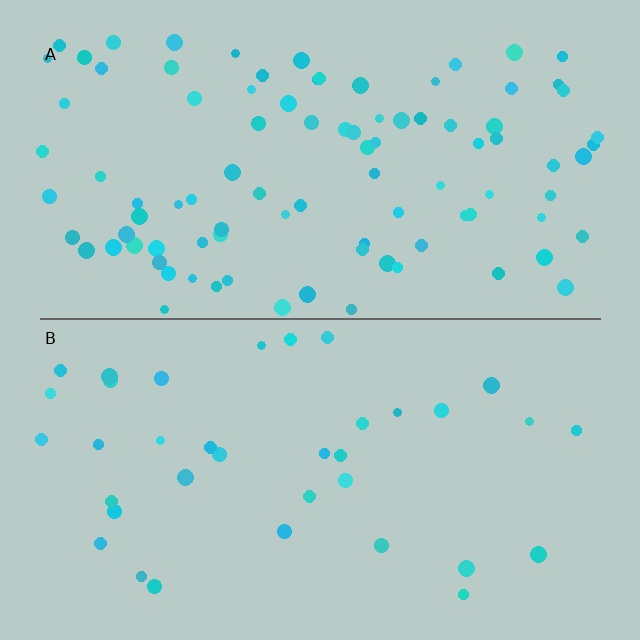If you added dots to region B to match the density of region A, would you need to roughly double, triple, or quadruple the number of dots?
Approximately triple.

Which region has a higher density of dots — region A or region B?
A (the top).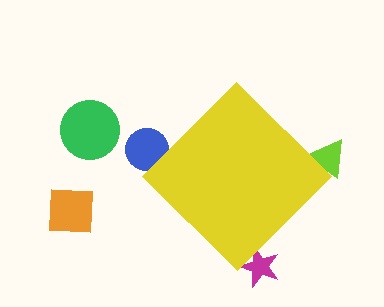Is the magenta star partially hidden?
Yes, the magenta star is partially hidden behind the yellow diamond.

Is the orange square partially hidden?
No, the orange square is fully visible.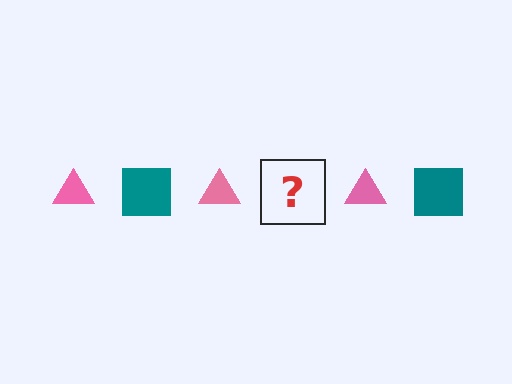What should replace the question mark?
The question mark should be replaced with a teal square.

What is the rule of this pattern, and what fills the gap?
The rule is that the pattern alternates between pink triangle and teal square. The gap should be filled with a teal square.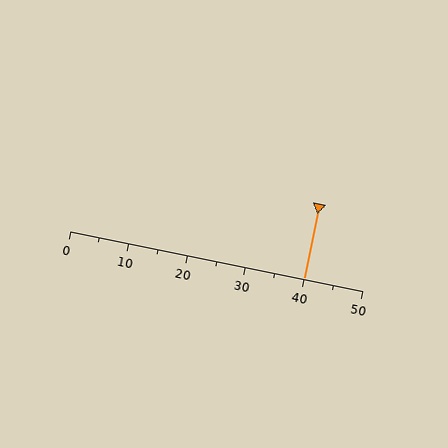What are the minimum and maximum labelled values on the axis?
The axis runs from 0 to 50.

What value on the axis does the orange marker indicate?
The marker indicates approximately 40.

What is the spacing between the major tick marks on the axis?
The major ticks are spaced 10 apart.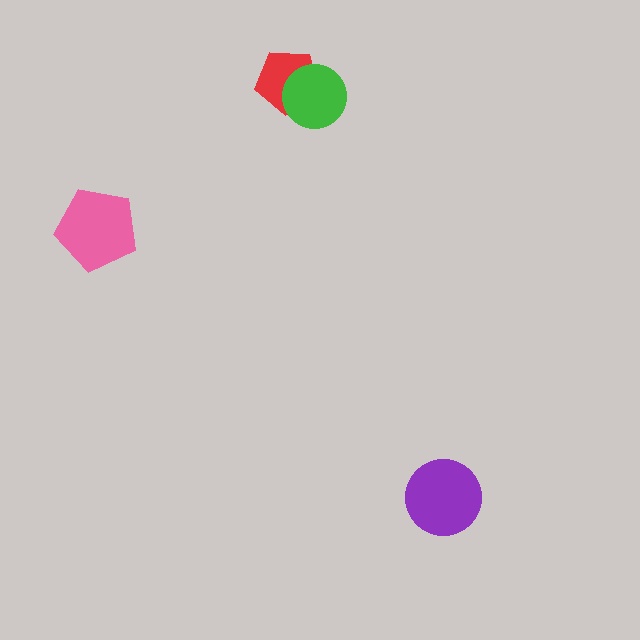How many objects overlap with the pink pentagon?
0 objects overlap with the pink pentagon.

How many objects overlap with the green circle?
1 object overlaps with the green circle.